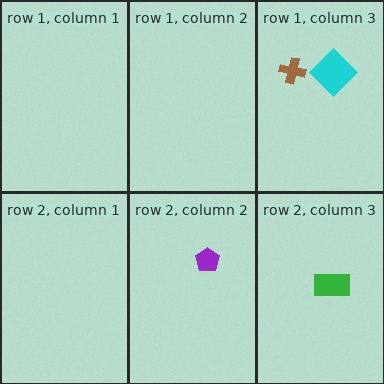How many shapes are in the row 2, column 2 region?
1.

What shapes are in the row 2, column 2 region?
The purple pentagon.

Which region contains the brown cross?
The row 1, column 3 region.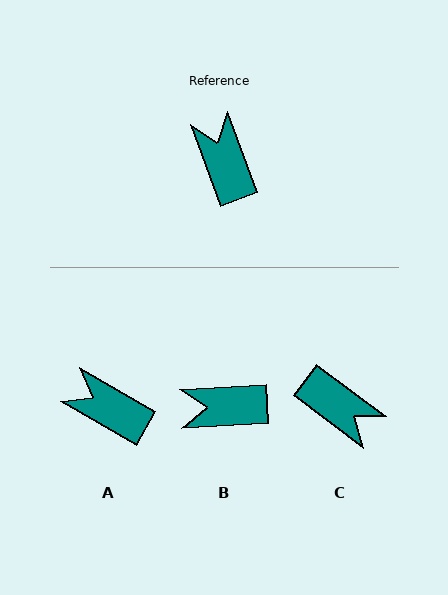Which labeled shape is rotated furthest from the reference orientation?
C, about 147 degrees away.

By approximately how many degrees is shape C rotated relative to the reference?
Approximately 147 degrees clockwise.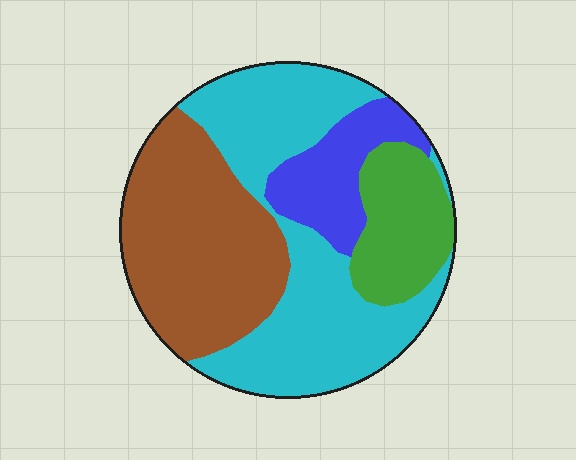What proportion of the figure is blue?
Blue takes up less than a quarter of the figure.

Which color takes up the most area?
Cyan, at roughly 40%.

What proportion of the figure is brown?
Brown takes up about one third (1/3) of the figure.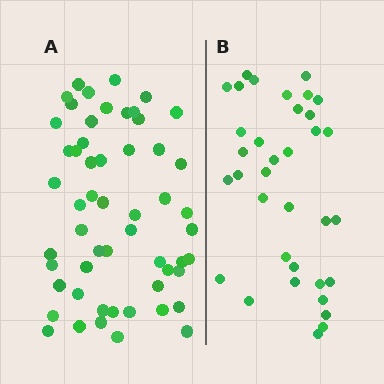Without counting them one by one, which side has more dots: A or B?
Region A (the left region) has more dots.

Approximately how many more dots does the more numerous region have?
Region A has approximately 20 more dots than region B.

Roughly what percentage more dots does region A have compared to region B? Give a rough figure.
About 55% more.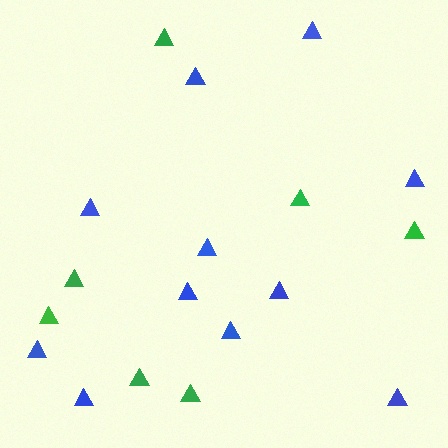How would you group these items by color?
There are 2 groups: one group of green triangles (7) and one group of blue triangles (11).